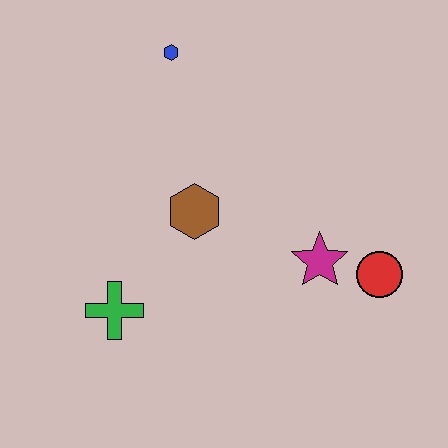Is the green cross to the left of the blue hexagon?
Yes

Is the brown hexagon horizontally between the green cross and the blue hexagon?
No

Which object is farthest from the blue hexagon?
The red circle is farthest from the blue hexagon.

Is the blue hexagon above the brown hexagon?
Yes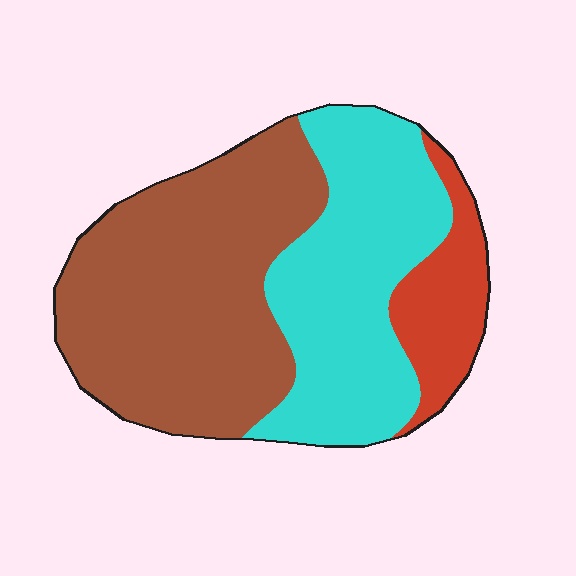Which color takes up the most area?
Brown, at roughly 50%.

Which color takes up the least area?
Red, at roughly 15%.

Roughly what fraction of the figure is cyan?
Cyan takes up about three eighths (3/8) of the figure.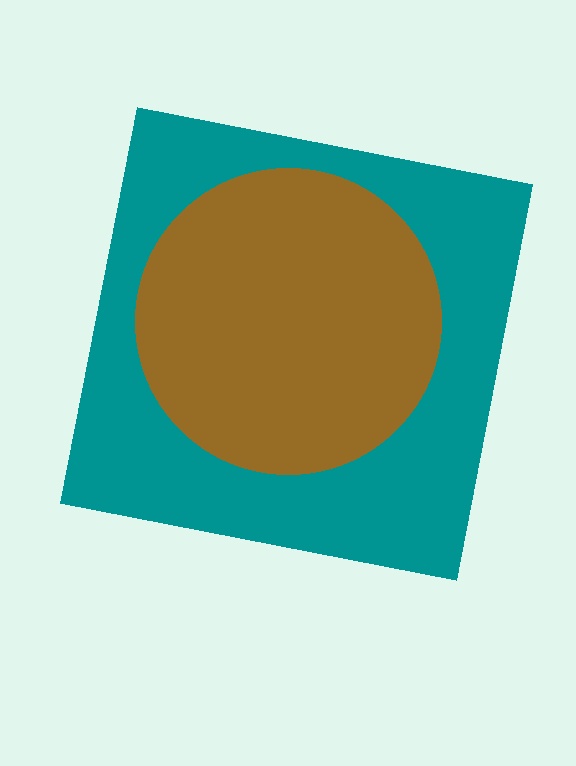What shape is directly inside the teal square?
The brown circle.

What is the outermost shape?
The teal square.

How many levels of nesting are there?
2.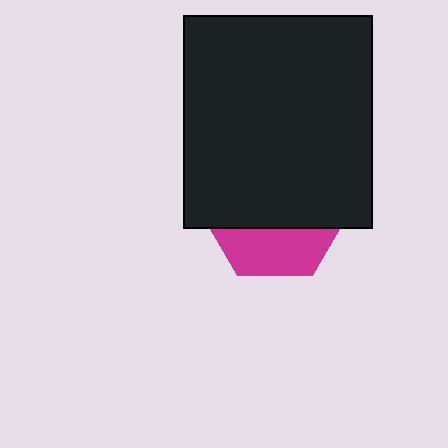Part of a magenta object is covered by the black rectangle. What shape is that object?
It is a hexagon.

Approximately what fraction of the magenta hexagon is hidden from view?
Roughly 68% of the magenta hexagon is hidden behind the black rectangle.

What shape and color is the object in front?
The object in front is a black rectangle.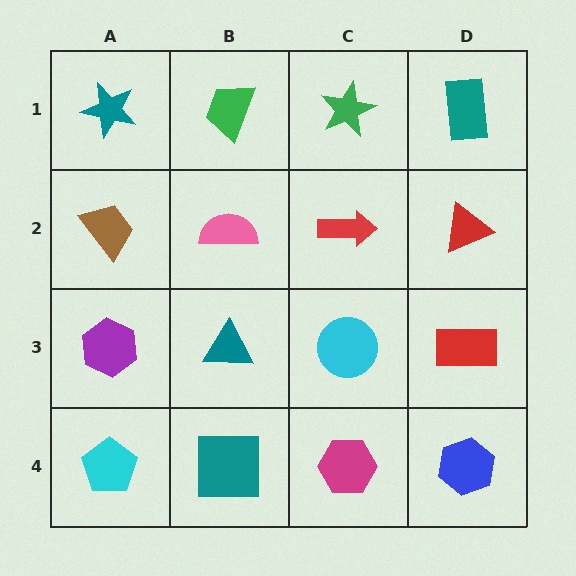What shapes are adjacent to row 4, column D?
A red rectangle (row 3, column D), a magenta hexagon (row 4, column C).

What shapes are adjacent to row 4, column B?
A teal triangle (row 3, column B), a cyan pentagon (row 4, column A), a magenta hexagon (row 4, column C).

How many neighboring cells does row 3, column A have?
3.